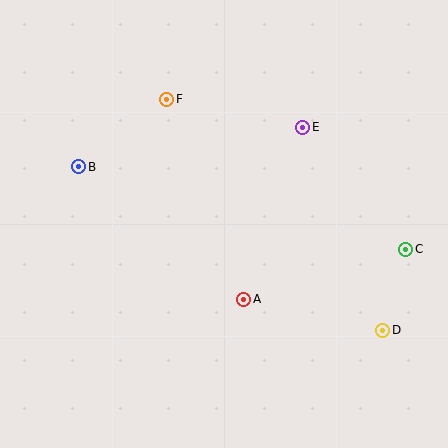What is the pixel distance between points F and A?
The distance between F and A is 214 pixels.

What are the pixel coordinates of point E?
Point E is at (303, 127).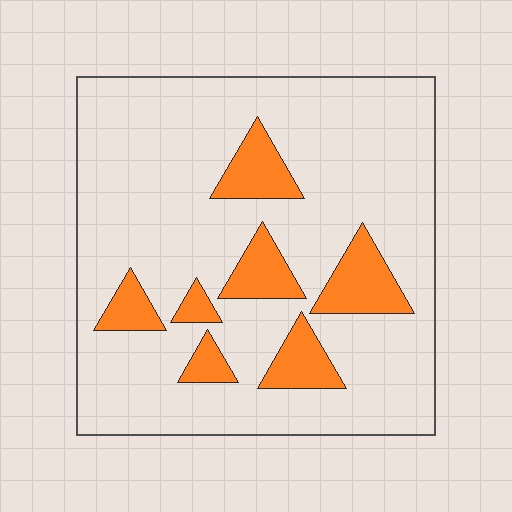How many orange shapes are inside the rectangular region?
7.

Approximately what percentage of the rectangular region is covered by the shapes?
Approximately 15%.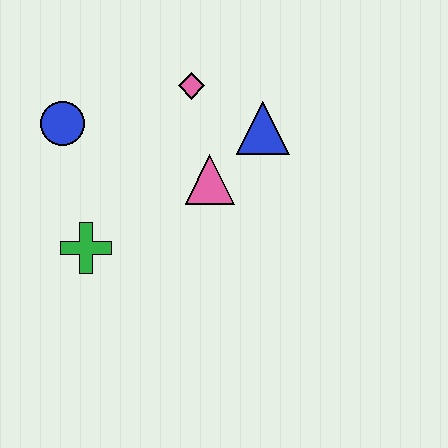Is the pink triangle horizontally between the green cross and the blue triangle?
Yes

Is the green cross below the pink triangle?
Yes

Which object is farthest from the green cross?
The blue triangle is farthest from the green cross.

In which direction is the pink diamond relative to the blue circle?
The pink diamond is to the right of the blue circle.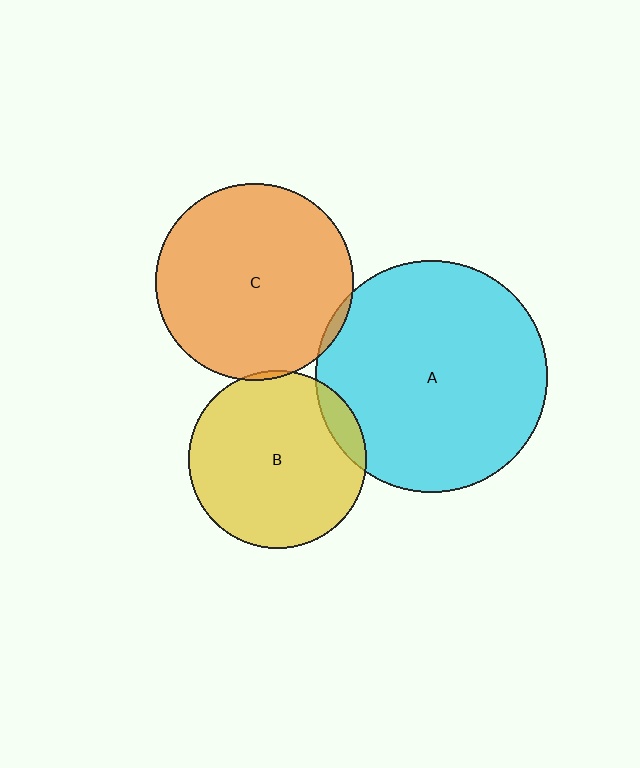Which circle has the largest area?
Circle A (cyan).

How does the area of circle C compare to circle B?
Approximately 1.2 times.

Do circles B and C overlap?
Yes.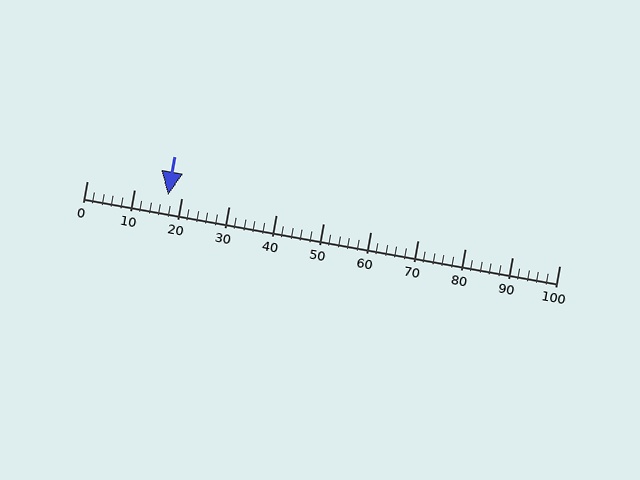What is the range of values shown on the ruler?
The ruler shows values from 0 to 100.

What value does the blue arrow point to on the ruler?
The blue arrow points to approximately 17.